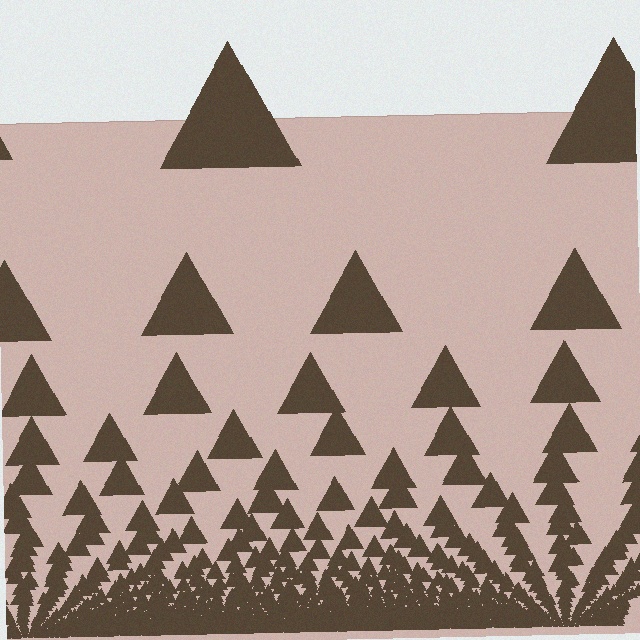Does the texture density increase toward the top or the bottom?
Density increases toward the bottom.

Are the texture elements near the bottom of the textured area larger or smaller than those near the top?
Smaller. The gradient is inverted — elements near the bottom are smaller and denser.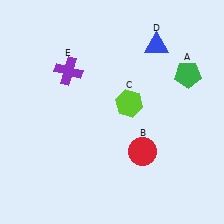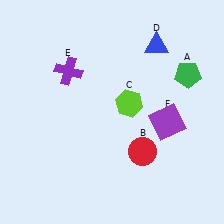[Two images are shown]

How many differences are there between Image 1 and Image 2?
There is 1 difference between the two images.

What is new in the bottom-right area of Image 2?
A purple square (F) was added in the bottom-right area of Image 2.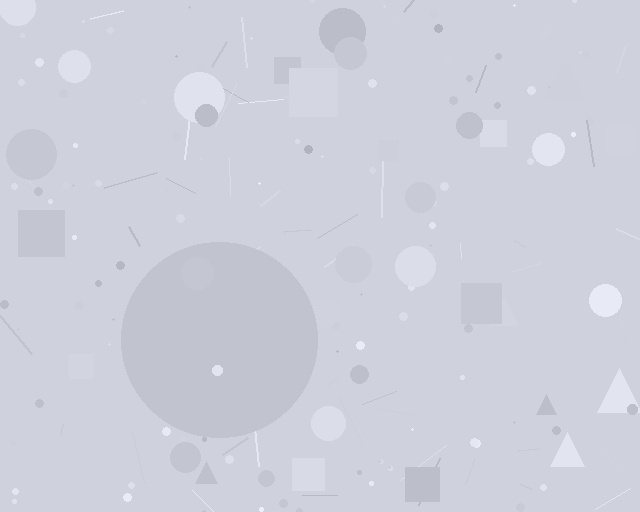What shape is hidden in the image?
A circle is hidden in the image.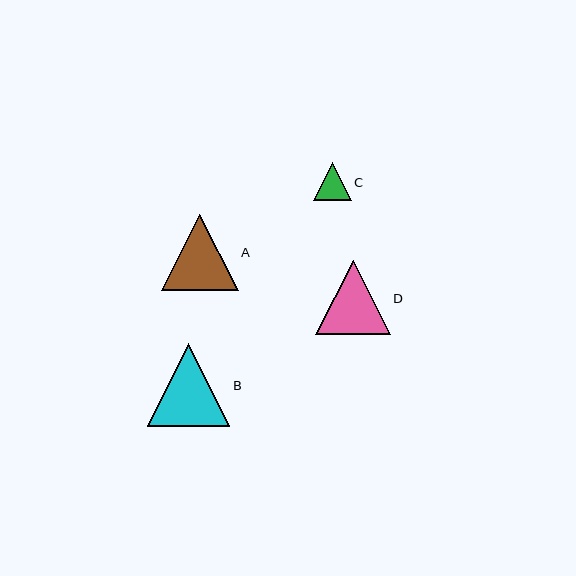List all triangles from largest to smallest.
From largest to smallest: B, A, D, C.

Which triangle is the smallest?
Triangle C is the smallest with a size of approximately 38 pixels.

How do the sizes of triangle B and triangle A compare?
Triangle B and triangle A are approximately the same size.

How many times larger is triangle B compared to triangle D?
Triangle B is approximately 1.1 times the size of triangle D.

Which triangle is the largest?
Triangle B is the largest with a size of approximately 82 pixels.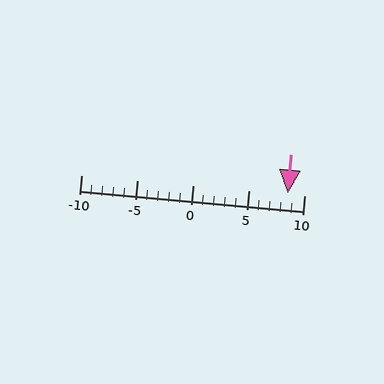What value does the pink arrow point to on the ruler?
The pink arrow points to approximately 8.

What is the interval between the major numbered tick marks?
The major tick marks are spaced 5 units apart.